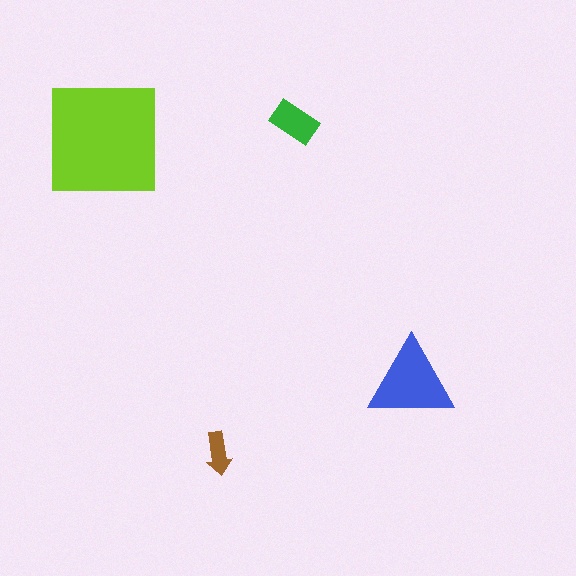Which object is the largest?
The lime square.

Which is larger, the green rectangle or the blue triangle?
The blue triangle.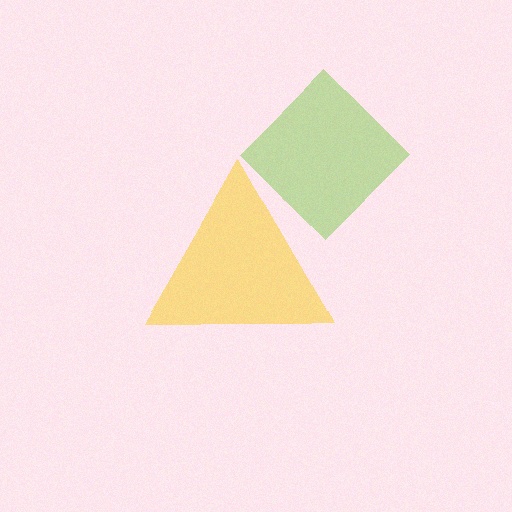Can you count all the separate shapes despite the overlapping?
Yes, there are 2 separate shapes.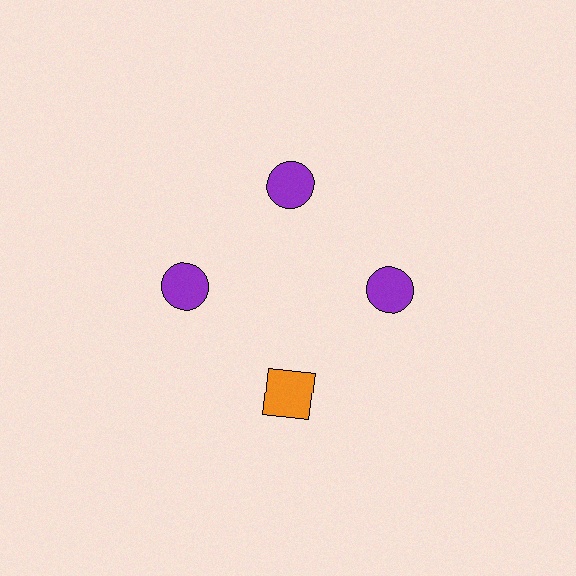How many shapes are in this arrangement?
There are 4 shapes arranged in a ring pattern.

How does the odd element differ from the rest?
It differs in both color (orange instead of purple) and shape (square instead of circle).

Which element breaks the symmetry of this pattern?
The orange square at roughly the 6 o'clock position breaks the symmetry. All other shapes are purple circles.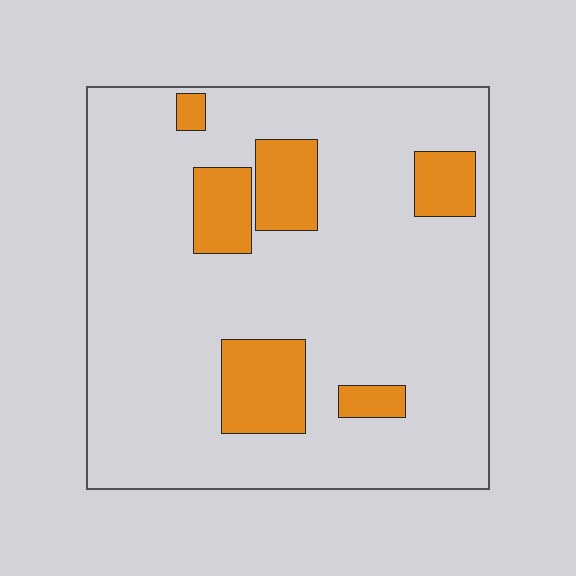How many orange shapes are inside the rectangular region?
6.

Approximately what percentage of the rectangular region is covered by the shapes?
Approximately 15%.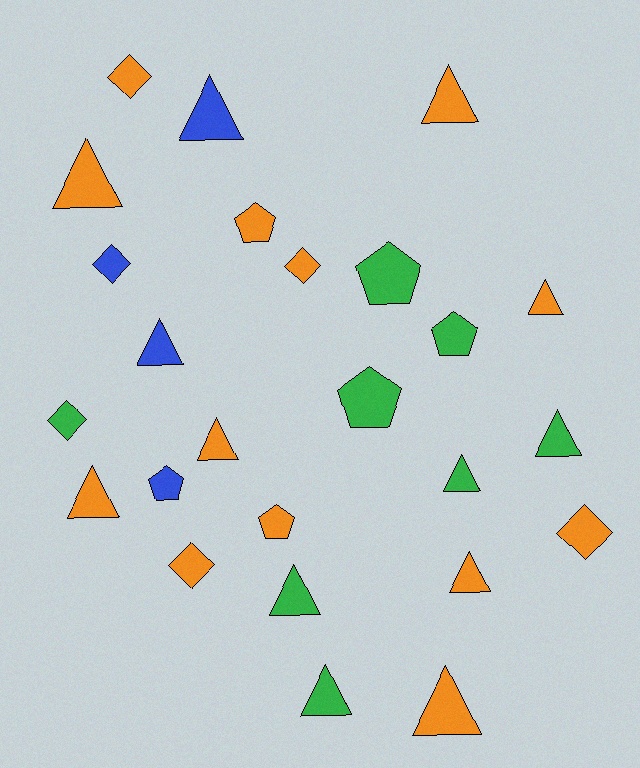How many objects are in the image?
There are 25 objects.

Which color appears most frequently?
Orange, with 13 objects.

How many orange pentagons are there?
There are 2 orange pentagons.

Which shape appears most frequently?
Triangle, with 13 objects.